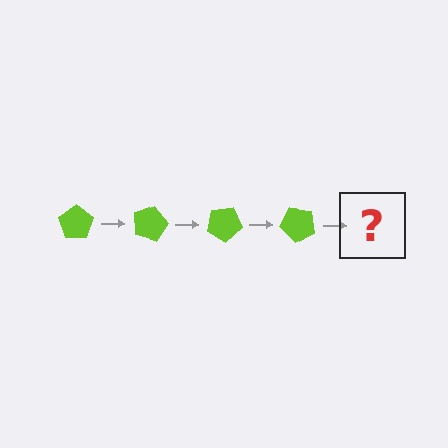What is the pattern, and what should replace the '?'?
The pattern is that the pentagon rotates 15 degrees each step. The '?' should be a lime pentagon rotated 60 degrees.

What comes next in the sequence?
The next element should be a lime pentagon rotated 60 degrees.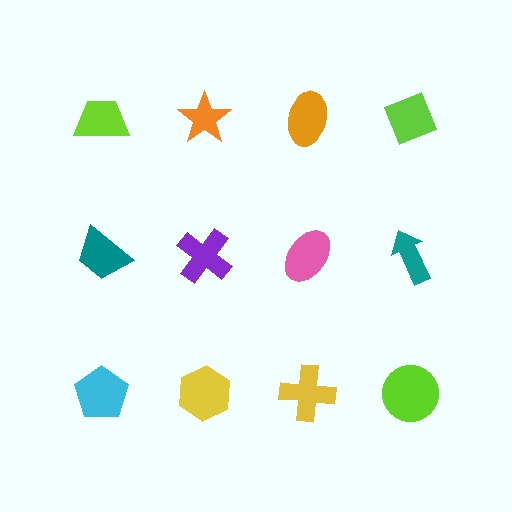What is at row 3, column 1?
A cyan pentagon.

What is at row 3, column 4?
A lime circle.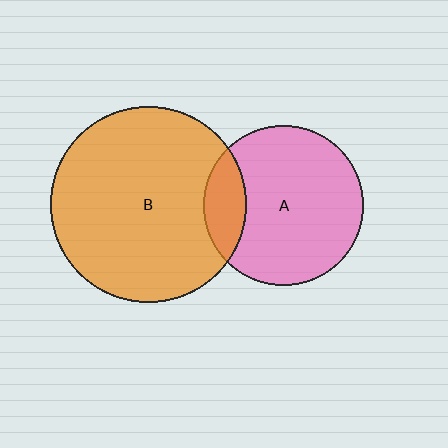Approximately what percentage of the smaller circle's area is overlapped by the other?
Approximately 15%.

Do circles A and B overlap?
Yes.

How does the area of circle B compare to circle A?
Approximately 1.5 times.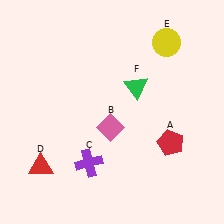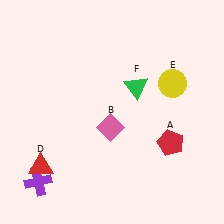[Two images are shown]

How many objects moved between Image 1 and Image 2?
2 objects moved between the two images.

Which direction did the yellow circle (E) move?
The yellow circle (E) moved down.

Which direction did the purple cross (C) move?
The purple cross (C) moved left.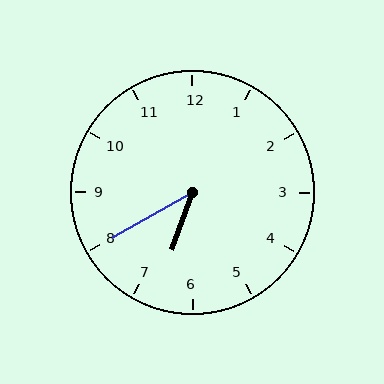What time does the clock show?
6:40.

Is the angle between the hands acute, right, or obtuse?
It is acute.